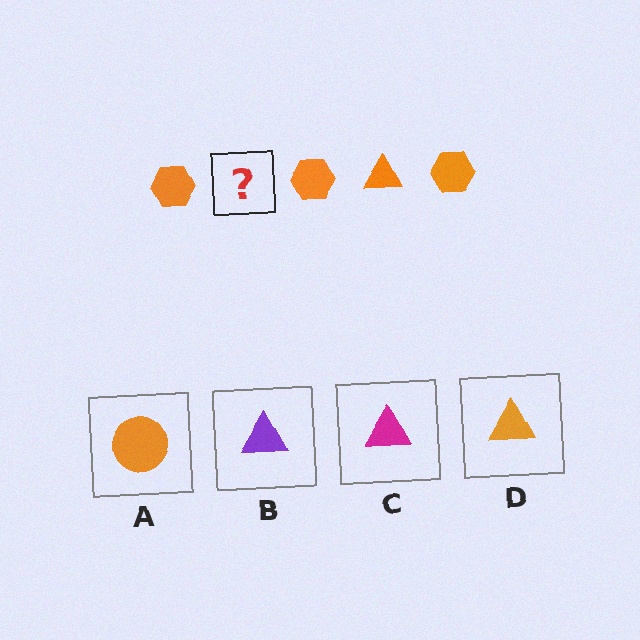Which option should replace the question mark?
Option D.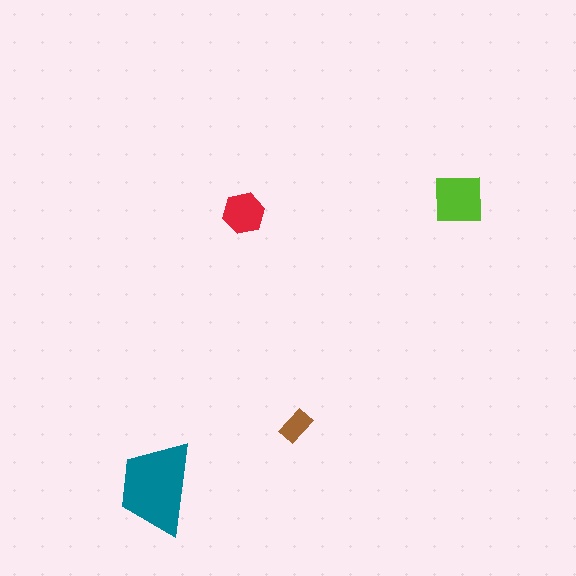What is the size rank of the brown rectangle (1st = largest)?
4th.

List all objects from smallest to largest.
The brown rectangle, the red hexagon, the lime square, the teal trapezoid.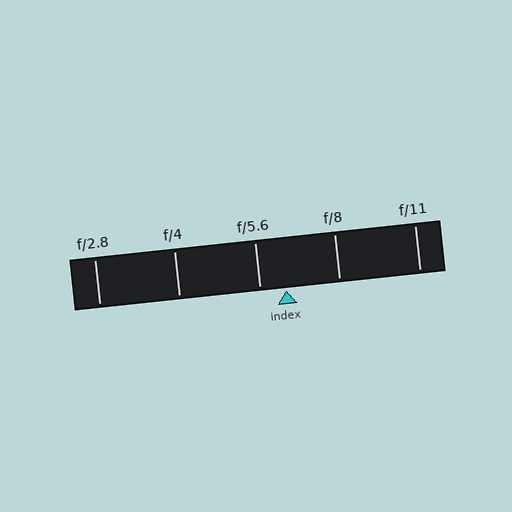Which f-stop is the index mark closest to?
The index mark is closest to f/5.6.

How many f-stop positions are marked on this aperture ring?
There are 5 f-stop positions marked.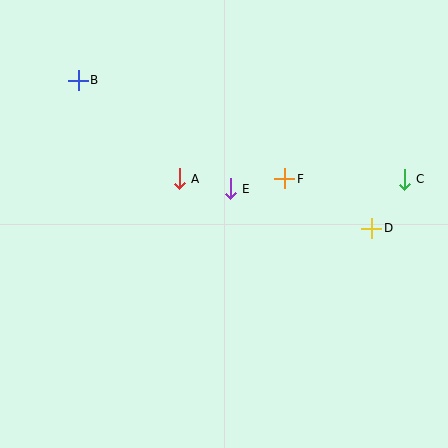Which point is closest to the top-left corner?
Point B is closest to the top-left corner.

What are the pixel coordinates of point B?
Point B is at (78, 80).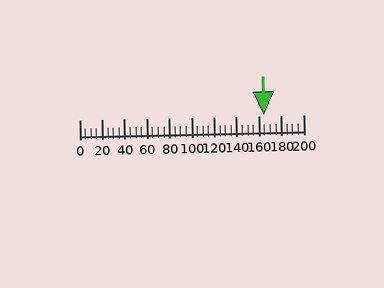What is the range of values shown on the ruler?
The ruler shows values from 0 to 200.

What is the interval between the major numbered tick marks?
The major tick marks are spaced 20 units apart.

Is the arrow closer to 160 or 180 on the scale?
The arrow is closer to 160.